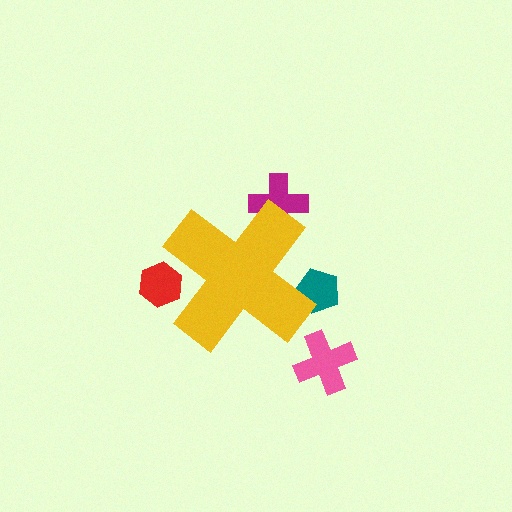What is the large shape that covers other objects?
A yellow cross.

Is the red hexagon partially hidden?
Yes, the red hexagon is partially hidden behind the yellow cross.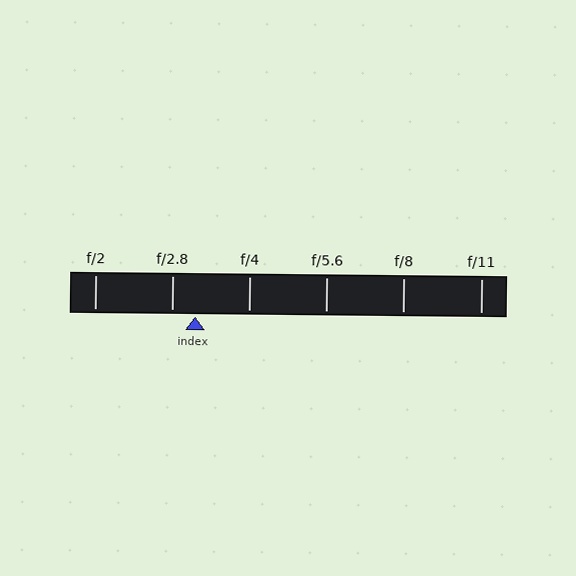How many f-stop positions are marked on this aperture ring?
There are 6 f-stop positions marked.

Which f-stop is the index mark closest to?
The index mark is closest to f/2.8.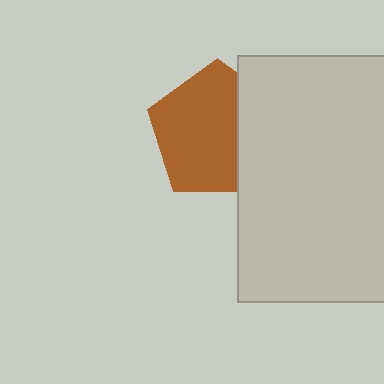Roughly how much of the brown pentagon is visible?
Most of it is visible (roughly 70%).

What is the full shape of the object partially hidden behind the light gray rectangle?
The partially hidden object is a brown pentagon.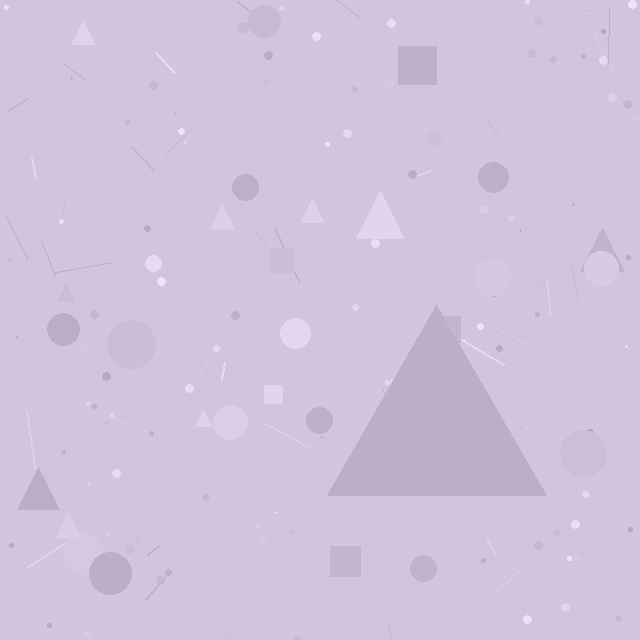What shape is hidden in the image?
A triangle is hidden in the image.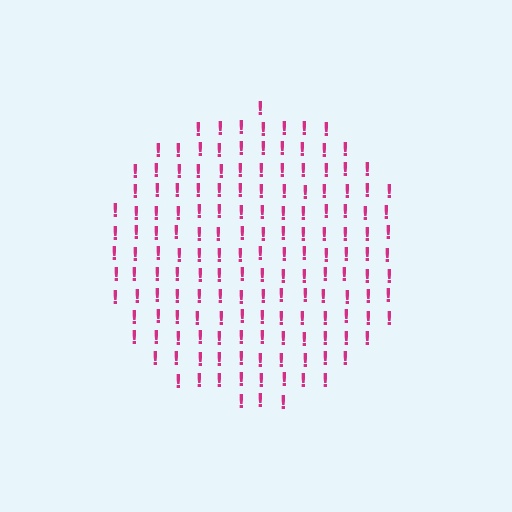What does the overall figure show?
The overall figure shows a circle.